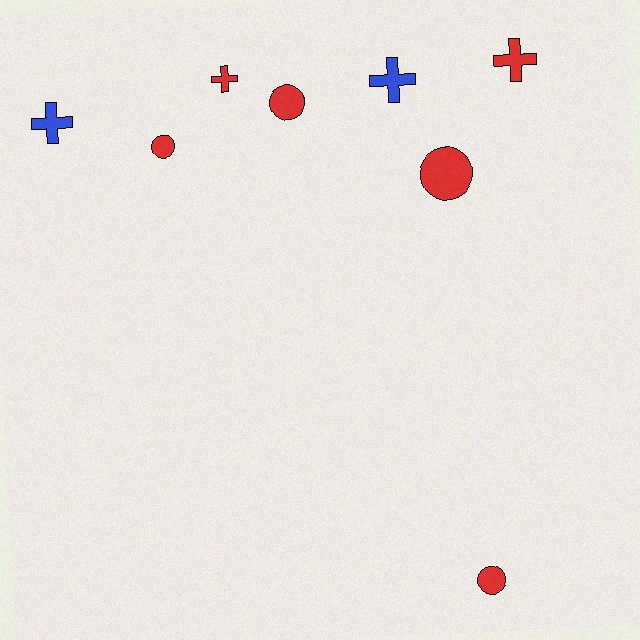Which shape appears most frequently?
Cross, with 4 objects.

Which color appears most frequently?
Red, with 6 objects.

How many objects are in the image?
There are 8 objects.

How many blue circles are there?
There are no blue circles.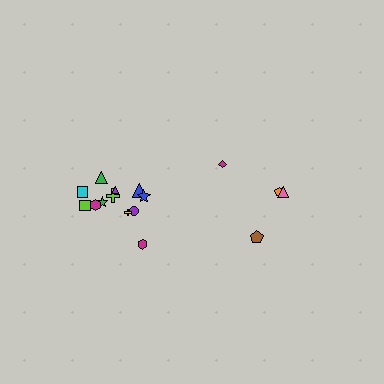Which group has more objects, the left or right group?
The left group.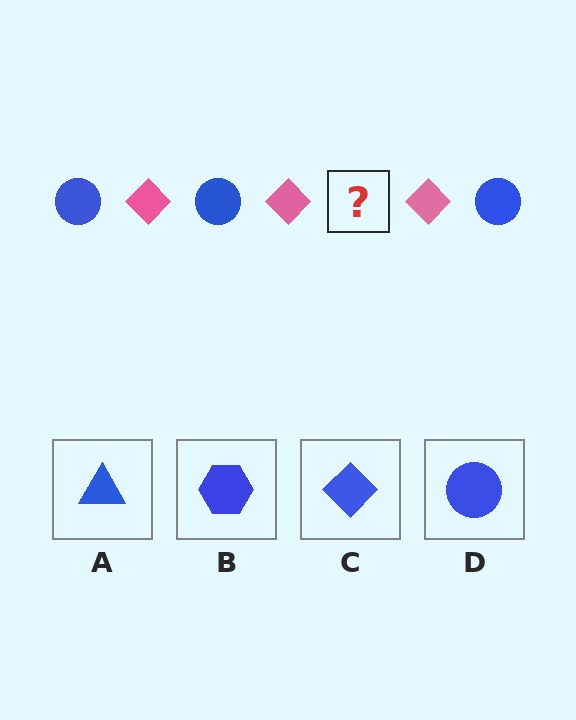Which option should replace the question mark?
Option D.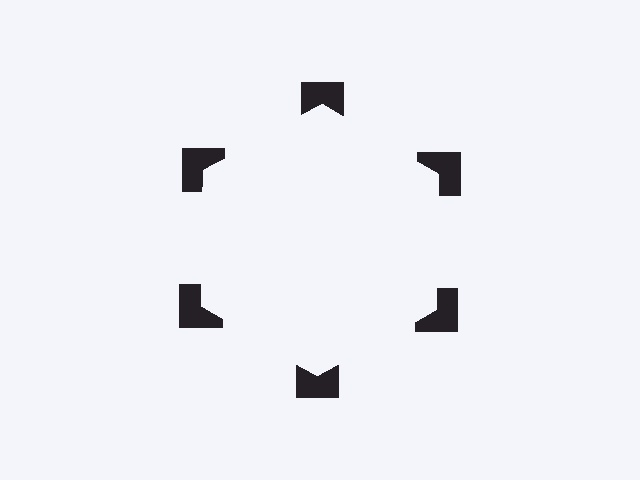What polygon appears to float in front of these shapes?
An illusory hexagon — its edges are inferred from the aligned wedge cuts in the notched squares, not physically drawn.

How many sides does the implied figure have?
6 sides.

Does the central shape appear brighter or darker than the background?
It typically appears slightly brighter than the background, even though no actual brightness change is drawn.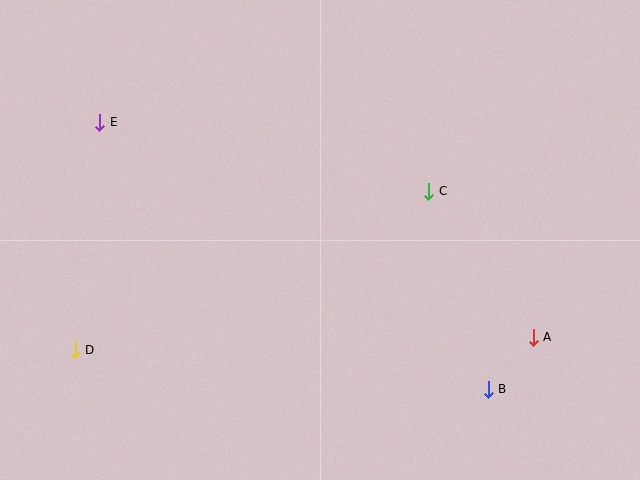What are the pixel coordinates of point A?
Point A is at (533, 337).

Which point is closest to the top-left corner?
Point E is closest to the top-left corner.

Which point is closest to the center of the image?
Point C at (429, 191) is closest to the center.